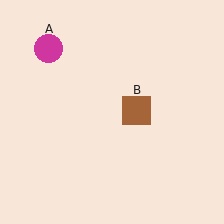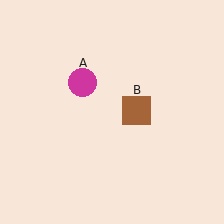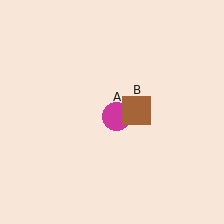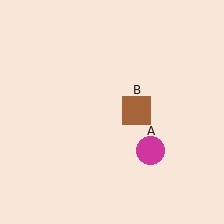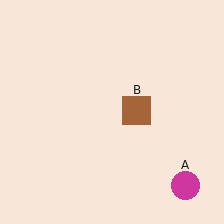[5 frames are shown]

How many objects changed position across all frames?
1 object changed position: magenta circle (object A).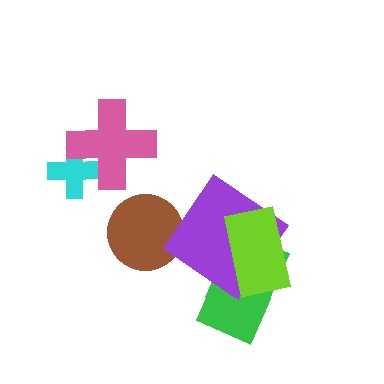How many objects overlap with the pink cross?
1 object overlaps with the pink cross.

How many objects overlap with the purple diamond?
2 objects overlap with the purple diamond.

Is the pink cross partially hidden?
No, no other shape covers it.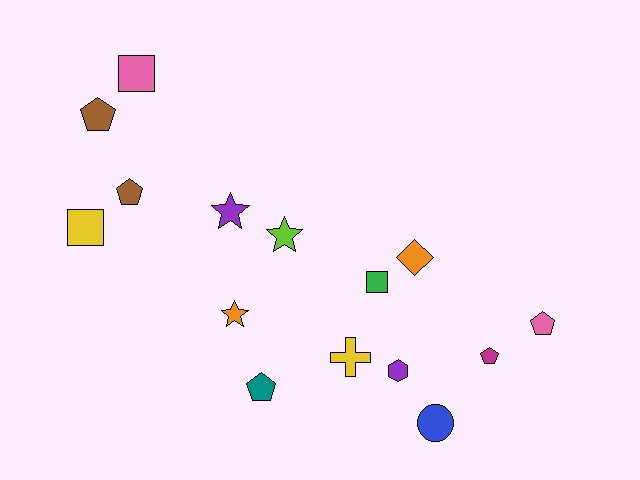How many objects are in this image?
There are 15 objects.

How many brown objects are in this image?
There are 2 brown objects.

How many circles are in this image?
There is 1 circle.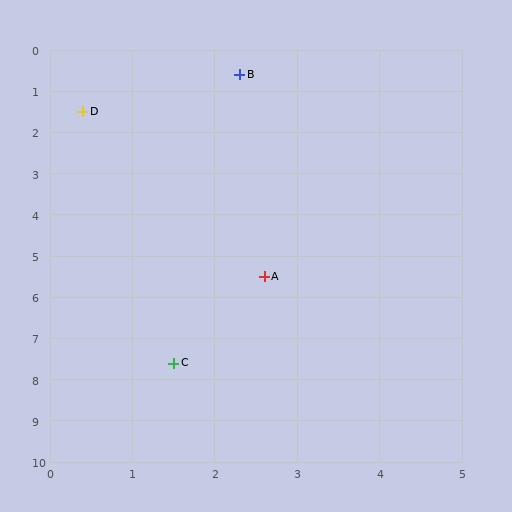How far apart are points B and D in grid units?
Points B and D are about 2.1 grid units apart.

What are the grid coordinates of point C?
Point C is at approximately (1.5, 7.6).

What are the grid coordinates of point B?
Point B is at approximately (2.3, 0.6).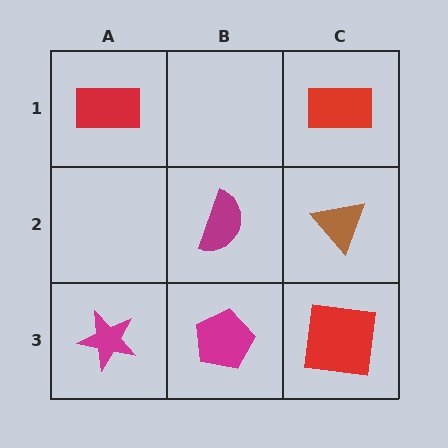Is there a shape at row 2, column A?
No, that cell is empty.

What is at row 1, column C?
A red rectangle.